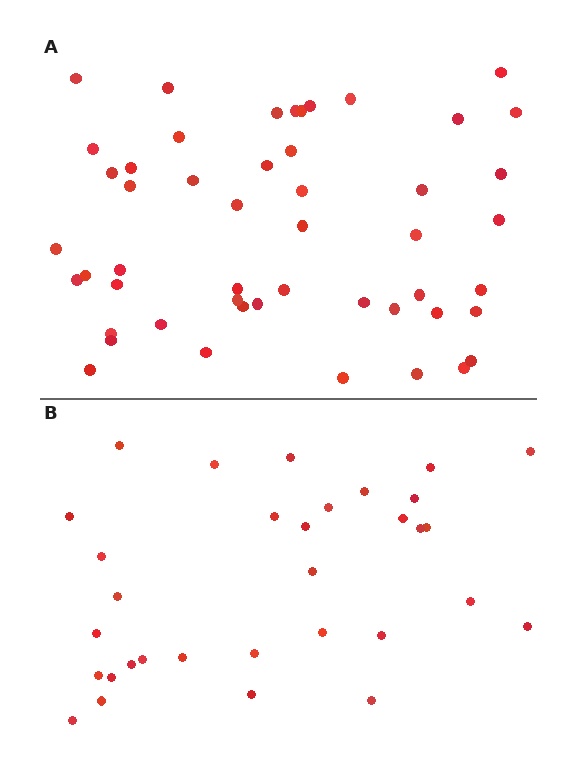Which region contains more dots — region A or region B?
Region A (the top region) has more dots.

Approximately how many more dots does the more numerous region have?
Region A has approximately 20 more dots than region B.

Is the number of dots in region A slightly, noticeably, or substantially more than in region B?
Region A has substantially more. The ratio is roughly 1.6 to 1.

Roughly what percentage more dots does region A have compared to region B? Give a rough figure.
About 55% more.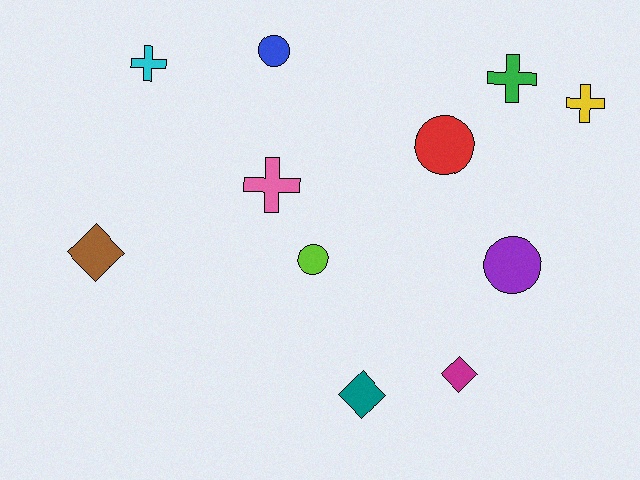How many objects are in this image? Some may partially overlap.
There are 11 objects.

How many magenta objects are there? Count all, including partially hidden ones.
There is 1 magenta object.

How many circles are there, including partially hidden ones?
There are 4 circles.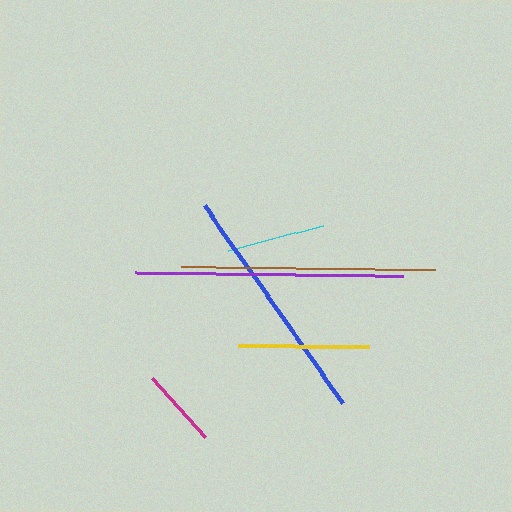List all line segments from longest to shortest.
From longest to shortest: purple, brown, blue, yellow, cyan, magenta.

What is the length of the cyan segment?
The cyan segment is approximately 99 pixels long.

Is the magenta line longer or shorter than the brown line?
The brown line is longer than the magenta line.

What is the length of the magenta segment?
The magenta segment is approximately 80 pixels long.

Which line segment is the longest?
The purple line is the longest at approximately 268 pixels.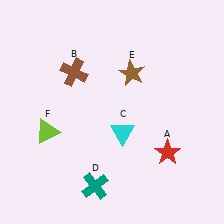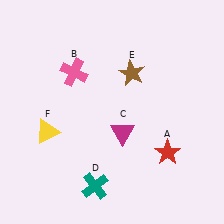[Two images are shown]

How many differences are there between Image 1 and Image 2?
There are 3 differences between the two images.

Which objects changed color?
B changed from brown to pink. C changed from cyan to magenta. F changed from lime to yellow.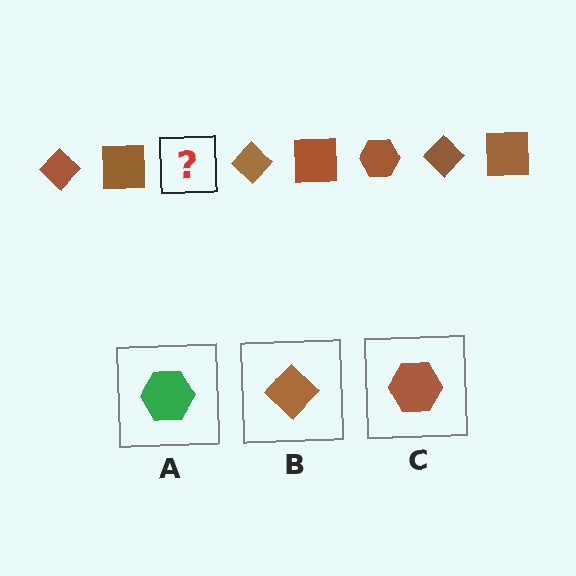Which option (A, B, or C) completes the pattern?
C.